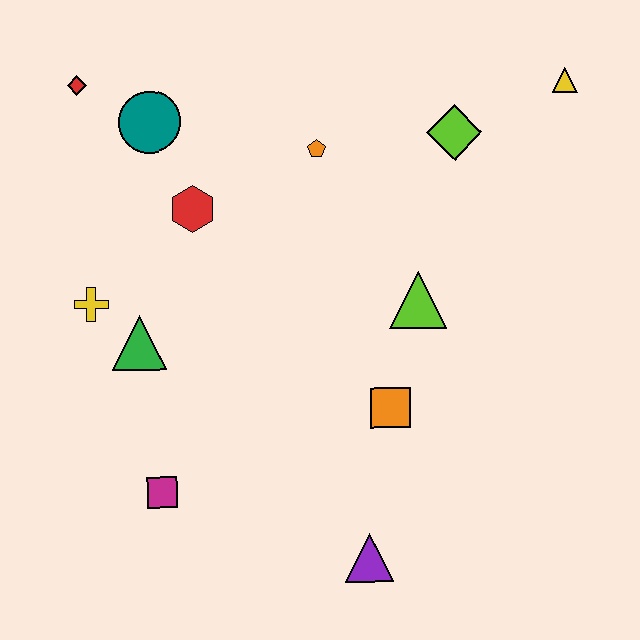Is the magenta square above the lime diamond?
No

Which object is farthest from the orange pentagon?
The purple triangle is farthest from the orange pentagon.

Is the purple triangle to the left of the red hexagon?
No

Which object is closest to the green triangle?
The yellow cross is closest to the green triangle.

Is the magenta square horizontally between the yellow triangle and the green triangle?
Yes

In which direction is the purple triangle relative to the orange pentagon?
The purple triangle is below the orange pentagon.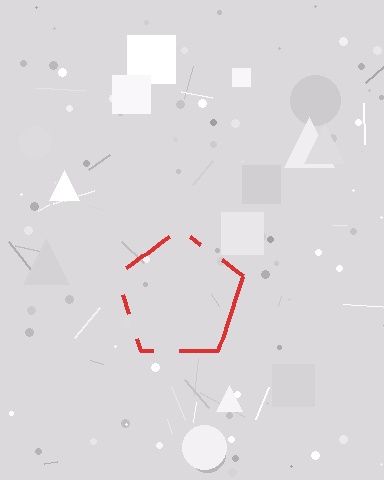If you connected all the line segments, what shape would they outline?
They would outline a pentagon.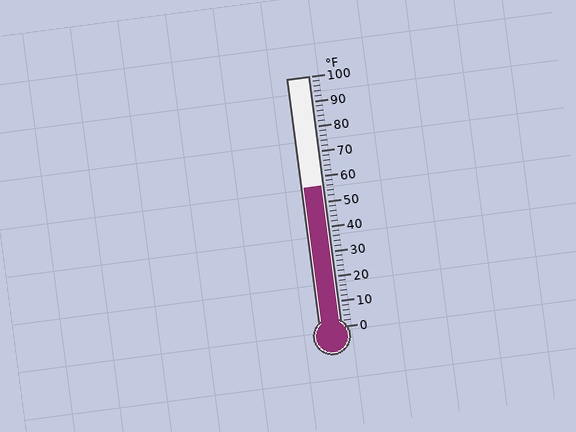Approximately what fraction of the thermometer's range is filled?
The thermometer is filled to approximately 55% of its range.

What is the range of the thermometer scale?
The thermometer scale ranges from 0°F to 100°F.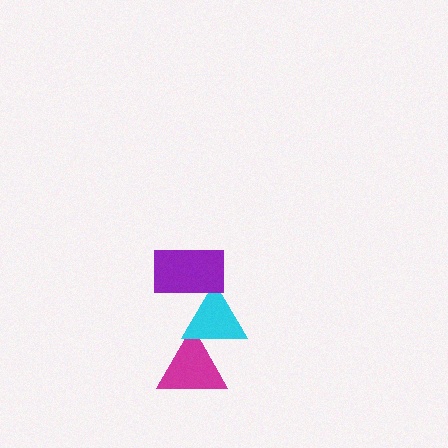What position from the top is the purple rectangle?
The purple rectangle is 1st from the top.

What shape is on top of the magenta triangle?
The cyan triangle is on top of the magenta triangle.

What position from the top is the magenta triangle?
The magenta triangle is 3rd from the top.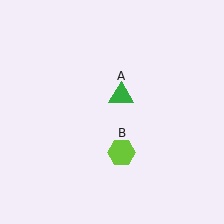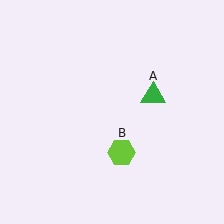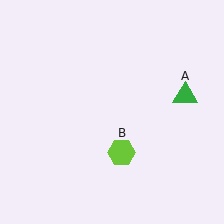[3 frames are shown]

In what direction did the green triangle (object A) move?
The green triangle (object A) moved right.